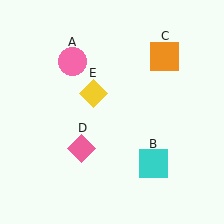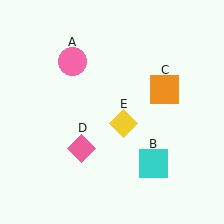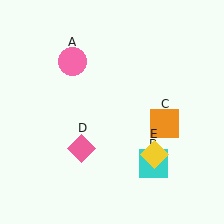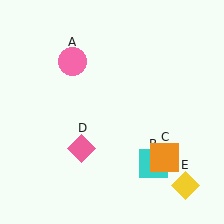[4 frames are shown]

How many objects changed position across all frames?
2 objects changed position: orange square (object C), yellow diamond (object E).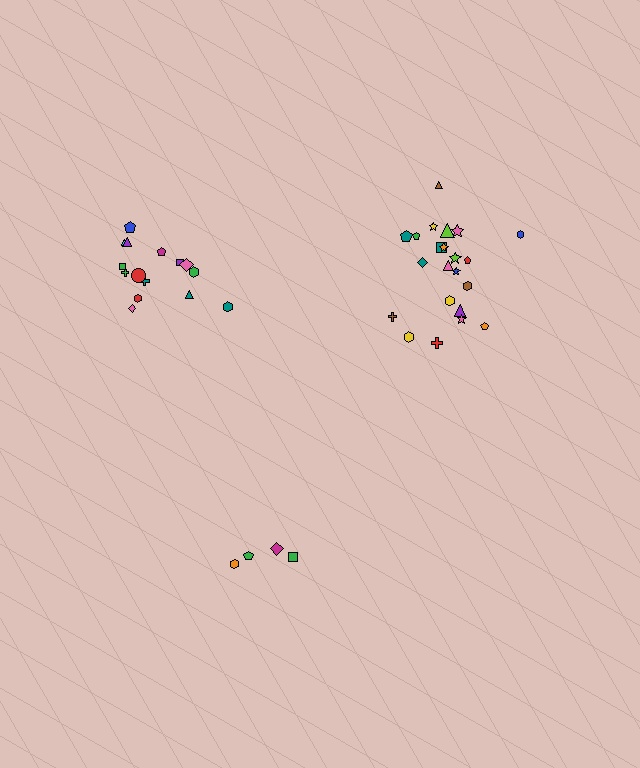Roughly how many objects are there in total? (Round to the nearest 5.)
Roughly 40 objects in total.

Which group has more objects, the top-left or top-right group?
The top-right group.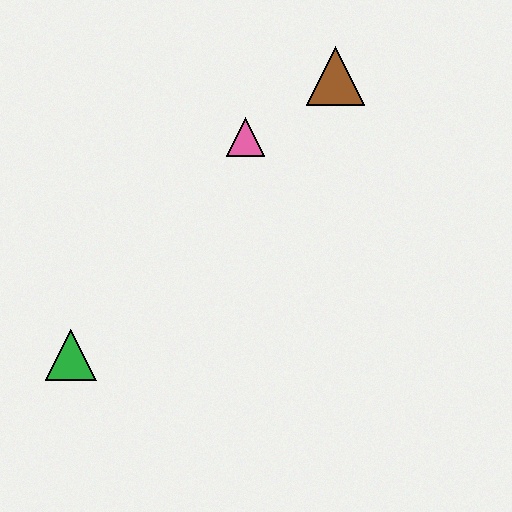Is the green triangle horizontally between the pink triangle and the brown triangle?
No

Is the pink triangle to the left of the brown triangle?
Yes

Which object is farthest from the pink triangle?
The green triangle is farthest from the pink triangle.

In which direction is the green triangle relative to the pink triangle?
The green triangle is below the pink triangle.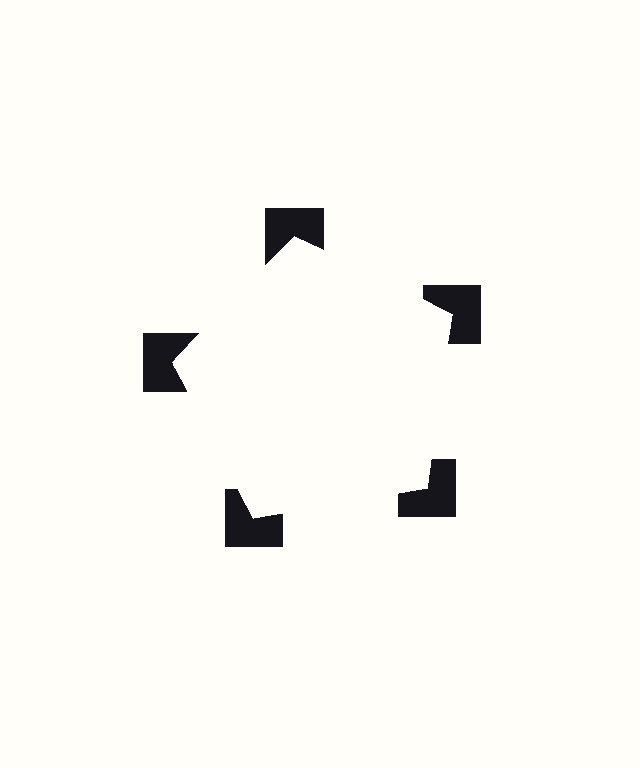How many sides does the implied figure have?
5 sides.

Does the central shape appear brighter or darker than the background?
It typically appears slightly brighter than the background, even though no actual brightness change is drawn.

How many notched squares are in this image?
There are 5 — one at each vertex of the illusory pentagon.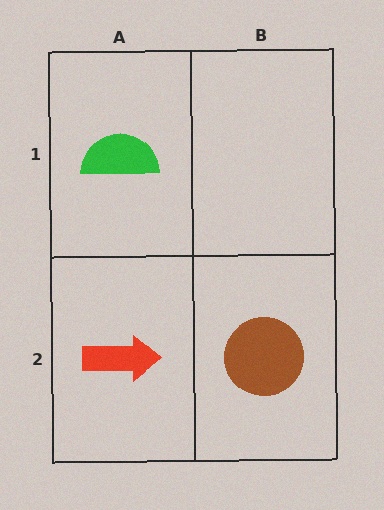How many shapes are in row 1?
1 shape.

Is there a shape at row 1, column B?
No, that cell is empty.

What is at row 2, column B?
A brown circle.